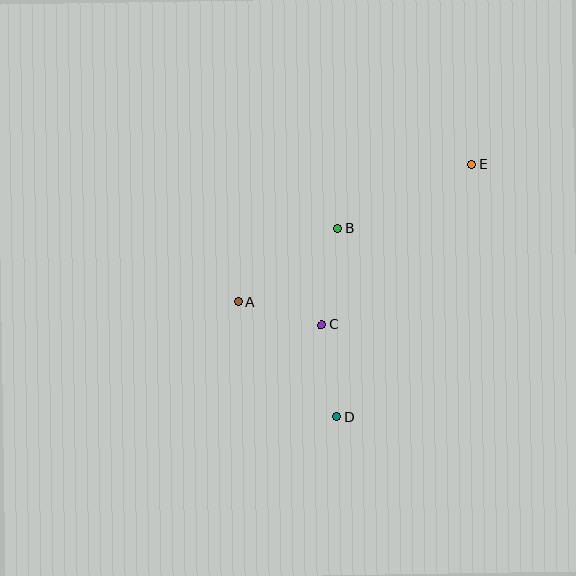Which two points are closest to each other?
Points A and C are closest to each other.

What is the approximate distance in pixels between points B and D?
The distance between B and D is approximately 189 pixels.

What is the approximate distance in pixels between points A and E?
The distance between A and E is approximately 271 pixels.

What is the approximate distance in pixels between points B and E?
The distance between B and E is approximately 148 pixels.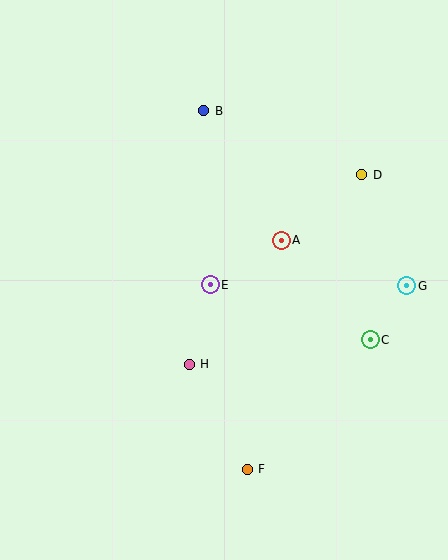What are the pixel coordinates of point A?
Point A is at (281, 240).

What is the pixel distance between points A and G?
The distance between A and G is 134 pixels.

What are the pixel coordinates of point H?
Point H is at (189, 364).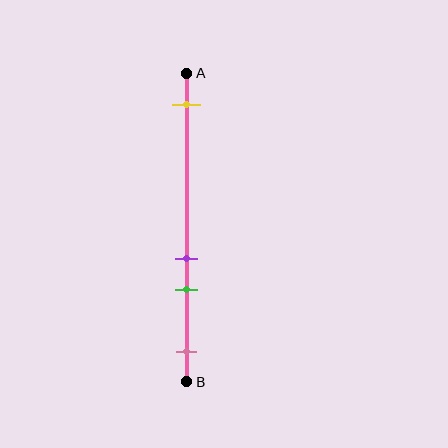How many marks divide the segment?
There are 4 marks dividing the segment.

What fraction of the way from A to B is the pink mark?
The pink mark is approximately 90% (0.9) of the way from A to B.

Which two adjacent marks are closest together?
The purple and green marks are the closest adjacent pair.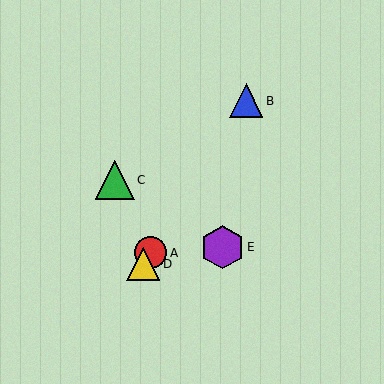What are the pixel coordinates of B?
Object B is at (246, 101).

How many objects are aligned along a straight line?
3 objects (A, B, D) are aligned along a straight line.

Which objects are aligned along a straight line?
Objects A, B, D are aligned along a straight line.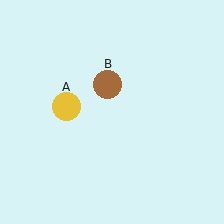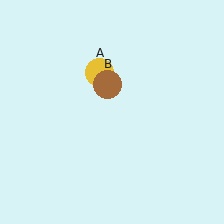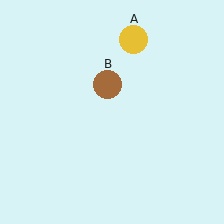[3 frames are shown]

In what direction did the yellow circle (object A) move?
The yellow circle (object A) moved up and to the right.